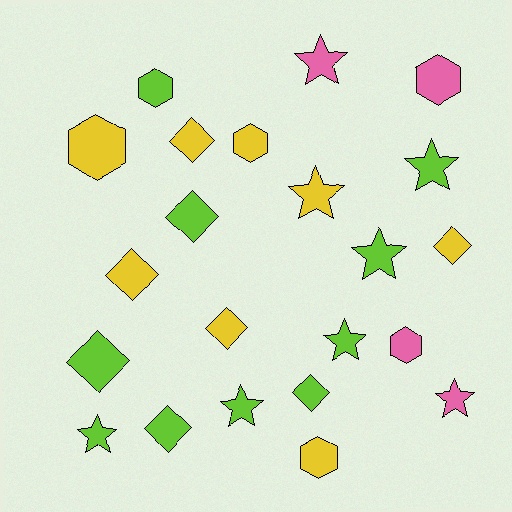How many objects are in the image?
There are 22 objects.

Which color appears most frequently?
Lime, with 10 objects.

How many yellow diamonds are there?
There are 4 yellow diamonds.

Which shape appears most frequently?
Star, with 8 objects.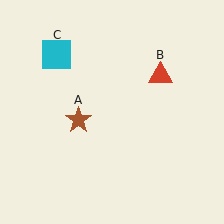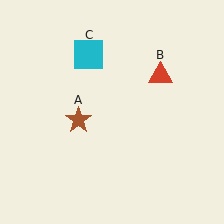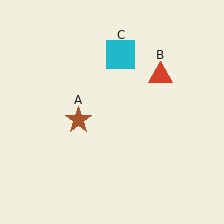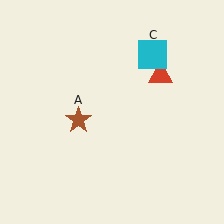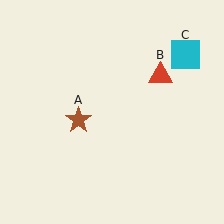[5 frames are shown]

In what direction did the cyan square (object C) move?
The cyan square (object C) moved right.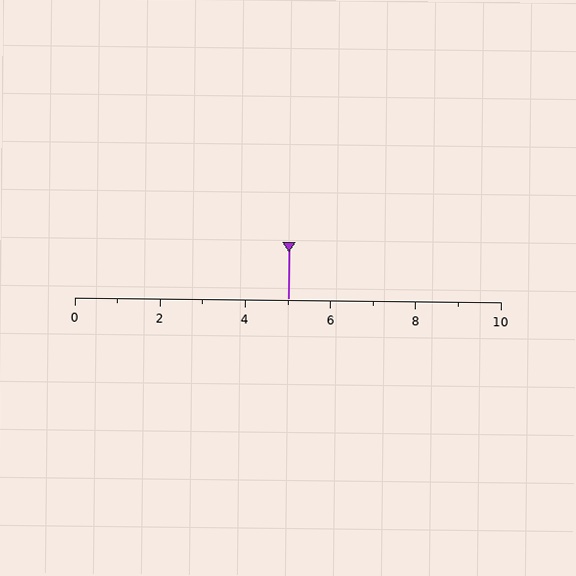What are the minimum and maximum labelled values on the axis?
The axis runs from 0 to 10.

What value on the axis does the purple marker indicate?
The marker indicates approximately 5.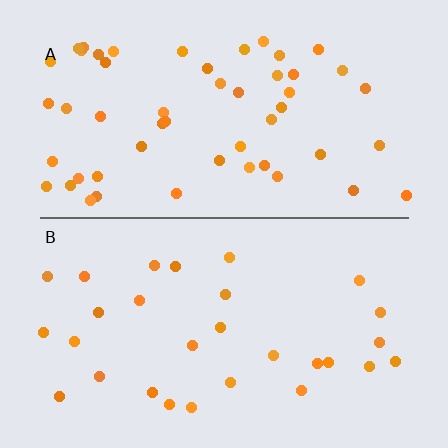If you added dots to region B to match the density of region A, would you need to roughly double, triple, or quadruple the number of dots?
Approximately double.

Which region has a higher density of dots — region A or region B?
A (the top).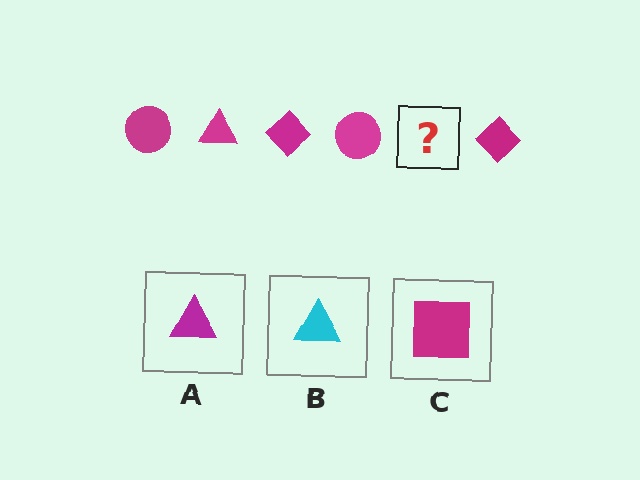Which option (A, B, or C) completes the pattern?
A.